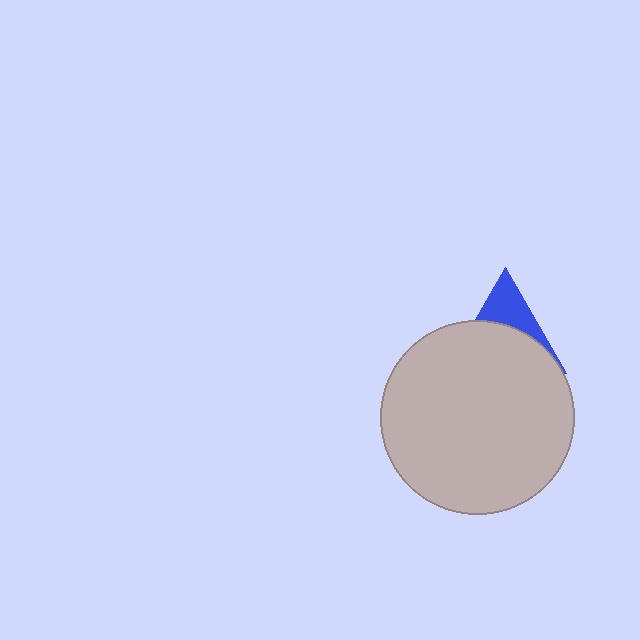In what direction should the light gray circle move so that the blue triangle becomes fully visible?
The light gray circle should move down. That is the shortest direction to clear the overlap and leave the blue triangle fully visible.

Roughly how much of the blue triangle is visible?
A small part of it is visible (roughly 35%).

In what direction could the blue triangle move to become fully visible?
The blue triangle could move up. That would shift it out from behind the light gray circle entirely.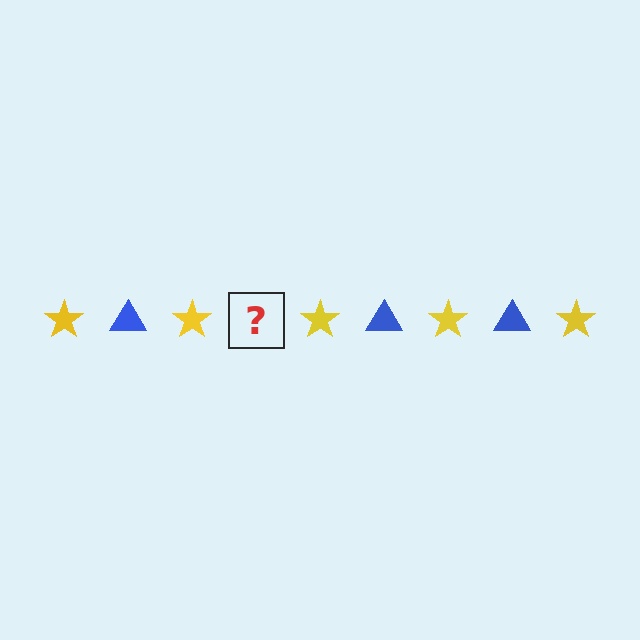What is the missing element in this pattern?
The missing element is a blue triangle.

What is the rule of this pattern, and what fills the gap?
The rule is that the pattern alternates between yellow star and blue triangle. The gap should be filled with a blue triangle.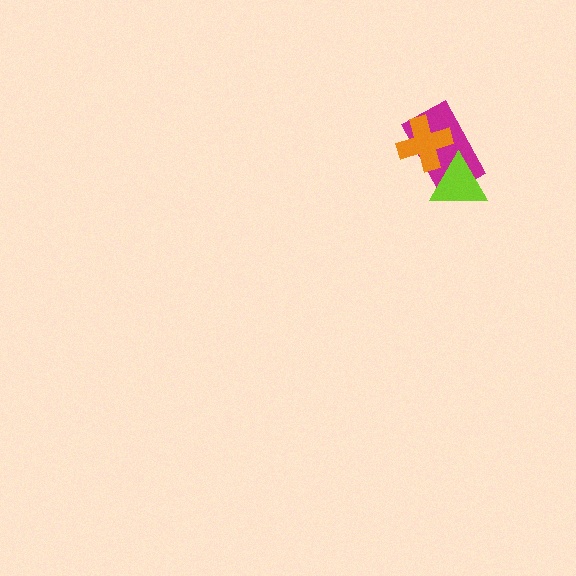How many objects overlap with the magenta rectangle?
2 objects overlap with the magenta rectangle.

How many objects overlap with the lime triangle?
2 objects overlap with the lime triangle.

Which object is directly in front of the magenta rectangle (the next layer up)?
The orange cross is directly in front of the magenta rectangle.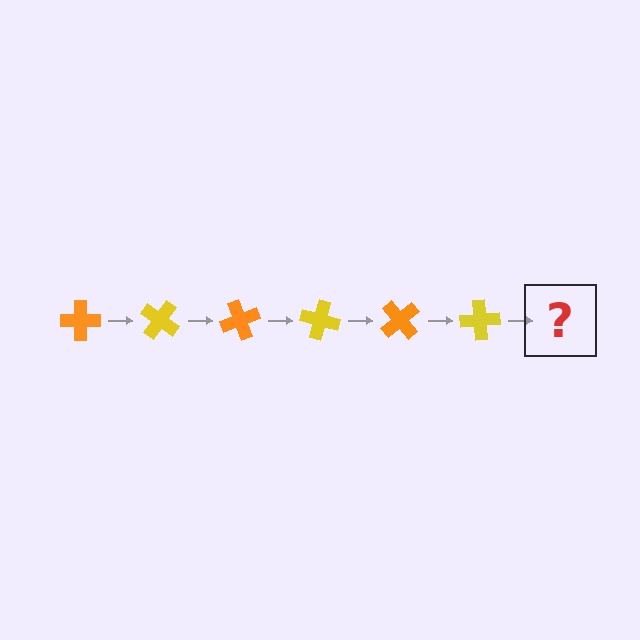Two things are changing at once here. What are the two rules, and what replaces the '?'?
The two rules are that it rotates 35 degrees each step and the color cycles through orange and yellow. The '?' should be an orange cross, rotated 210 degrees from the start.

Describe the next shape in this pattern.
It should be an orange cross, rotated 210 degrees from the start.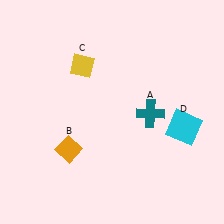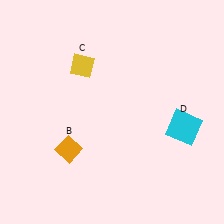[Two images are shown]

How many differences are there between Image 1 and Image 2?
There is 1 difference between the two images.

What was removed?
The teal cross (A) was removed in Image 2.